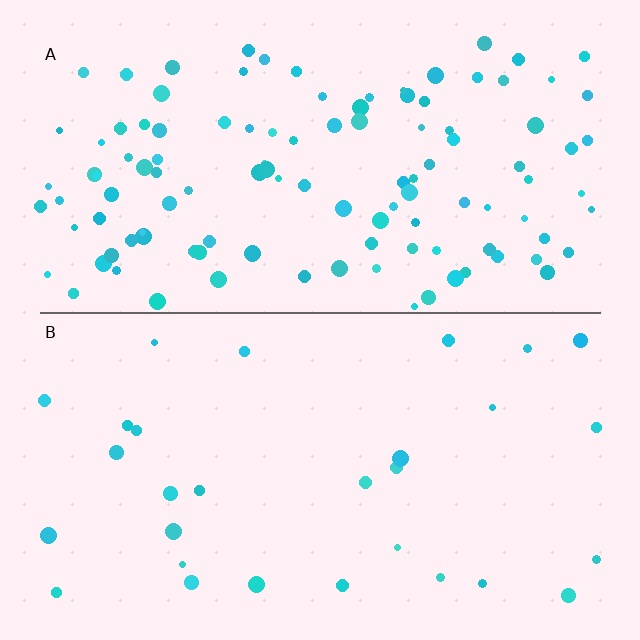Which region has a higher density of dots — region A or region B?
A (the top).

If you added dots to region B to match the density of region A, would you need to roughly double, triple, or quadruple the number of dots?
Approximately quadruple.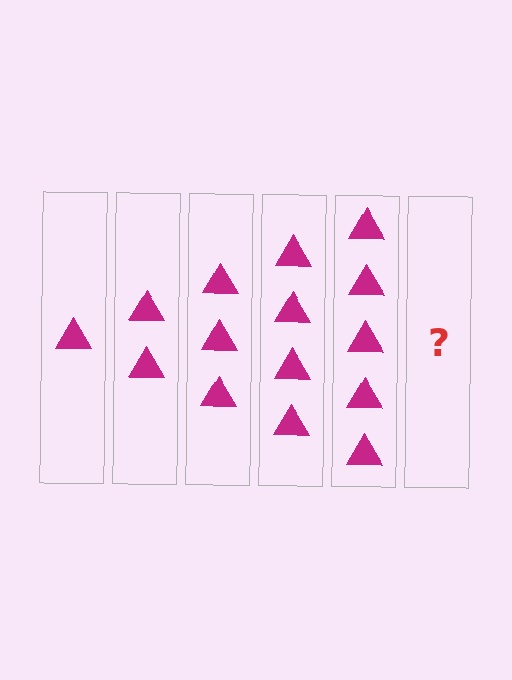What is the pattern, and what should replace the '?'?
The pattern is that each step adds one more triangle. The '?' should be 6 triangles.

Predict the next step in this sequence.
The next step is 6 triangles.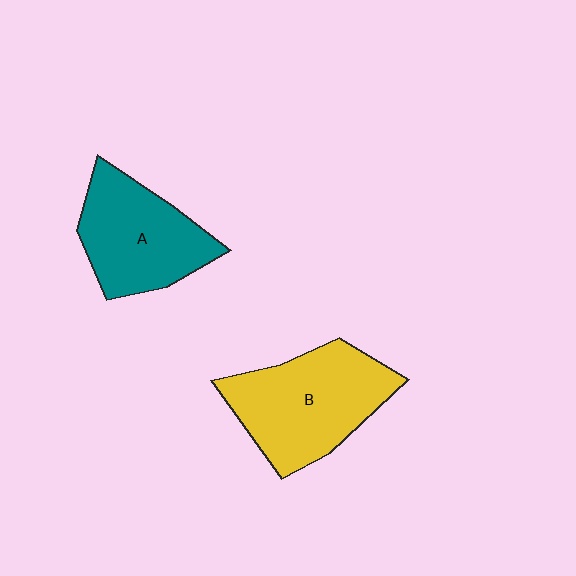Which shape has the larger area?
Shape B (yellow).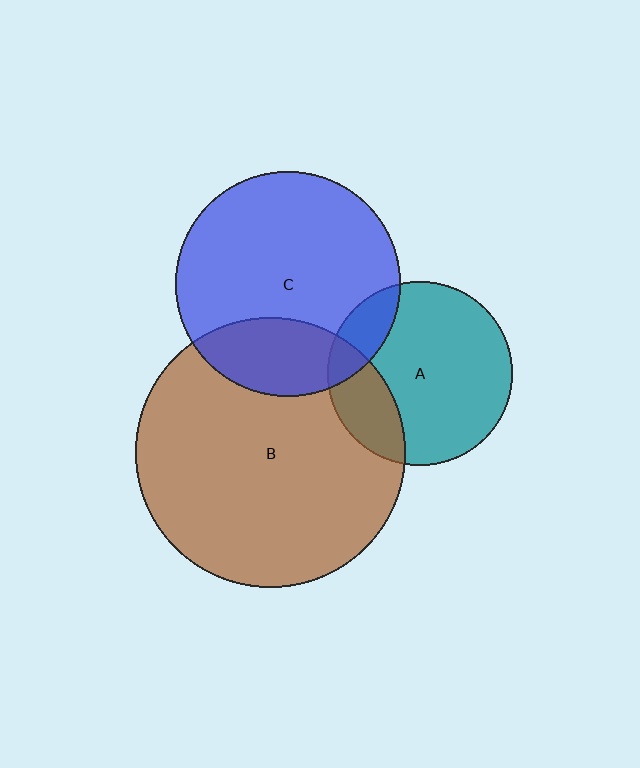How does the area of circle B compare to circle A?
Approximately 2.1 times.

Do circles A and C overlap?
Yes.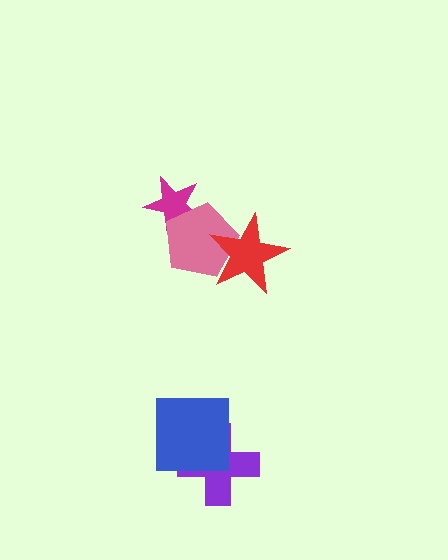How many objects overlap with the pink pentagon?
2 objects overlap with the pink pentagon.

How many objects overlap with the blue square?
1 object overlaps with the blue square.